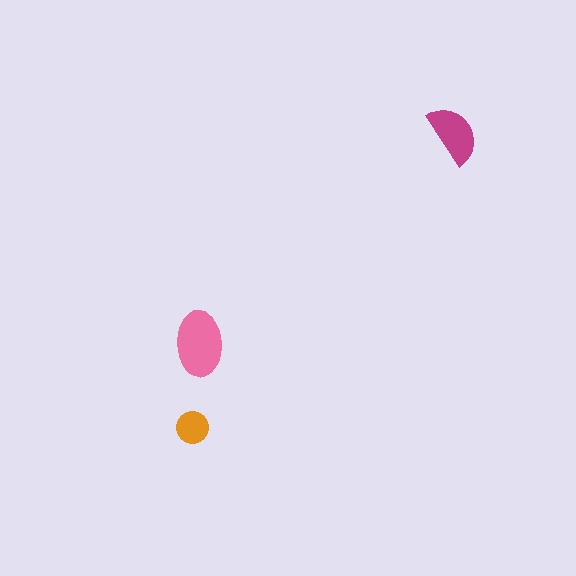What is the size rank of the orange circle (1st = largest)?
3rd.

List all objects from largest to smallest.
The pink ellipse, the magenta semicircle, the orange circle.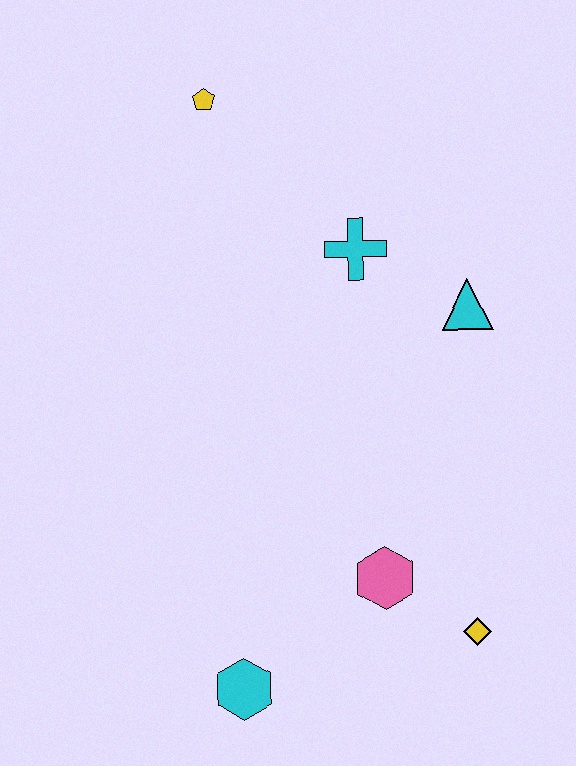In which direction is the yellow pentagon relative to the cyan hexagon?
The yellow pentagon is above the cyan hexagon.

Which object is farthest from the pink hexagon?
The yellow pentagon is farthest from the pink hexagon.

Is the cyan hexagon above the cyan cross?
No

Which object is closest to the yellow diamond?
The pink hexagon is closest to the yellow diamond.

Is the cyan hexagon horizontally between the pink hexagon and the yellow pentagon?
Yes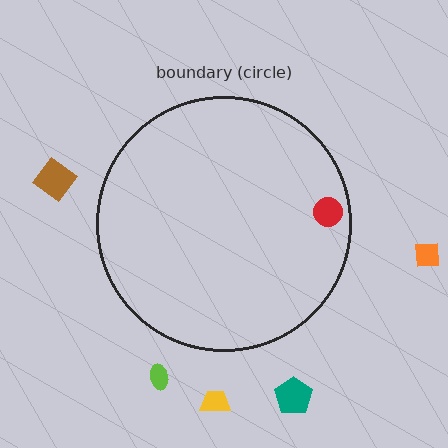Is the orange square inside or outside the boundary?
Outside.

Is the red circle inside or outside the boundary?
Inside.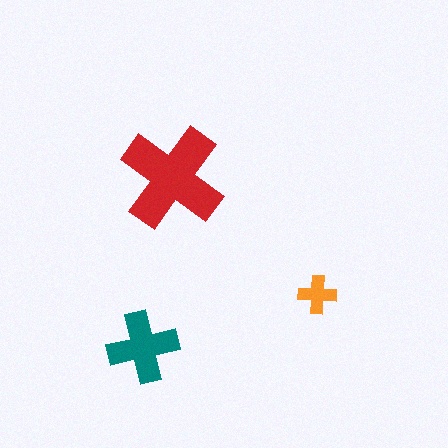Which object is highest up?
The red cross is topmost.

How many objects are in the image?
There are 3 objects in the image.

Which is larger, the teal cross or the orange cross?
The teal one.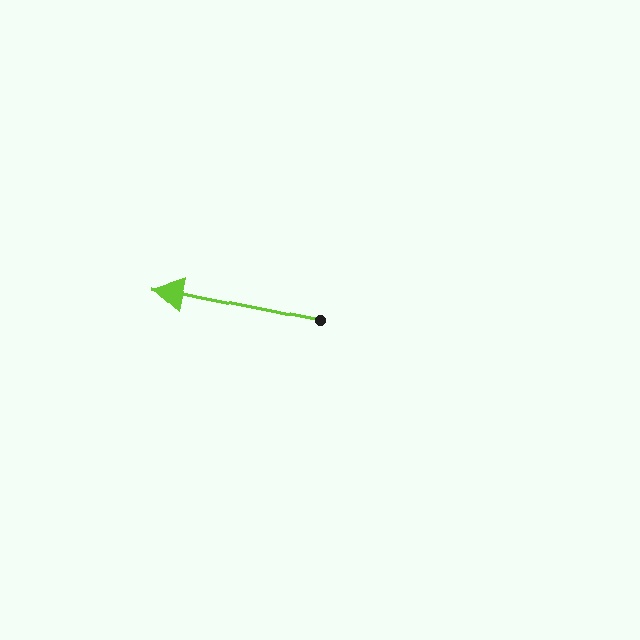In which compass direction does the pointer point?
West.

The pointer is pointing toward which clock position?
Roughly 9 o'clock.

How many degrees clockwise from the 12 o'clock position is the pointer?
Approximately 281 degrees.